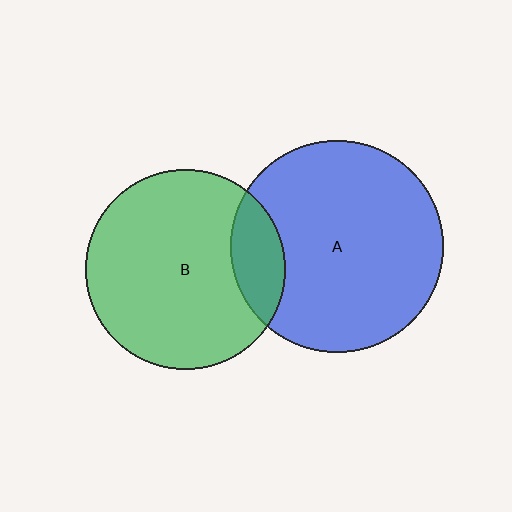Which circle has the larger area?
Circle A (blue).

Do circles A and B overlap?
Yes.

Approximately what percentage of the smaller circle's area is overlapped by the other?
Approximately 15%.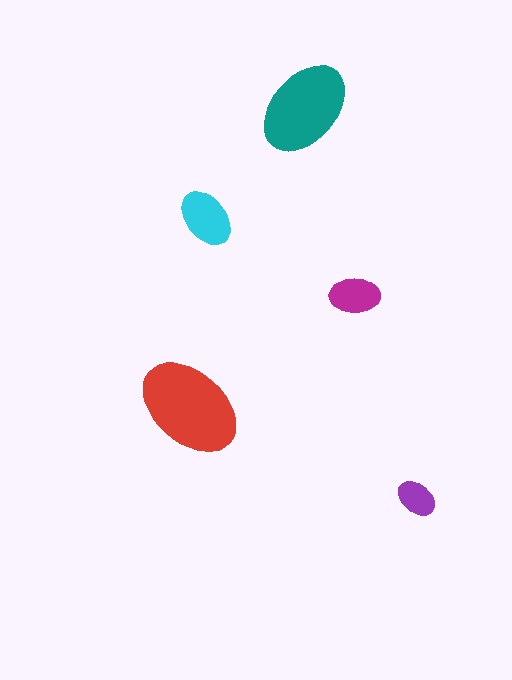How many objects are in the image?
There are 5 objects in the image.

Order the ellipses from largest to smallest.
the red one, the teal one, the cyan one, the magenta one, the purple one.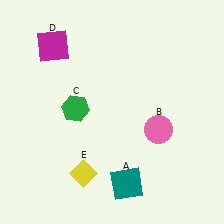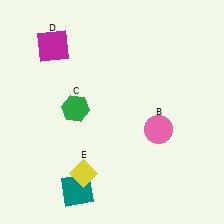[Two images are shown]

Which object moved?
The teal square (A) moved left.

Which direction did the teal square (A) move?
The teal square (A) moved left.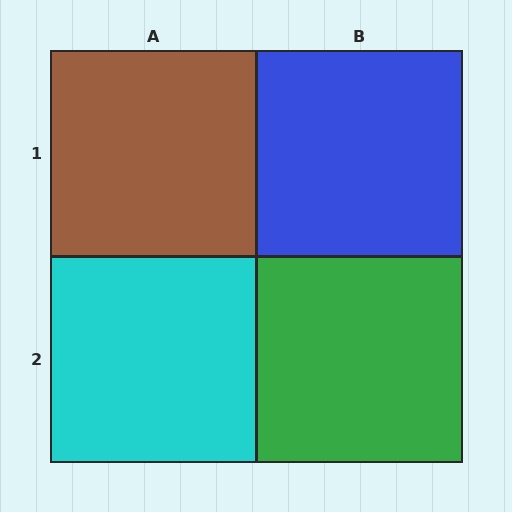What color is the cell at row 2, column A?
Cyan.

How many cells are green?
1 cell is green.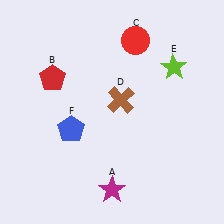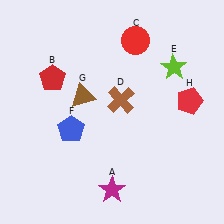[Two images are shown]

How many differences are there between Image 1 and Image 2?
There are 2 differences between the two images.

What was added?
A brown triangle (G), a red pentagon (H) were added in Image 2.